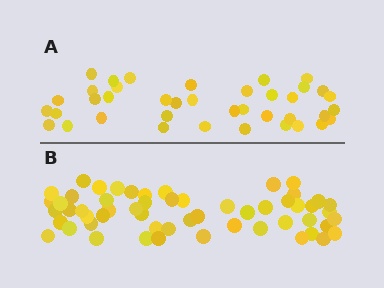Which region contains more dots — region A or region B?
Region B (the bottom region) has more dots.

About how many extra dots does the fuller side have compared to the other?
Region B has approximately 15 more dots than region A.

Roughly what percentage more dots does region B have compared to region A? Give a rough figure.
About 45% more.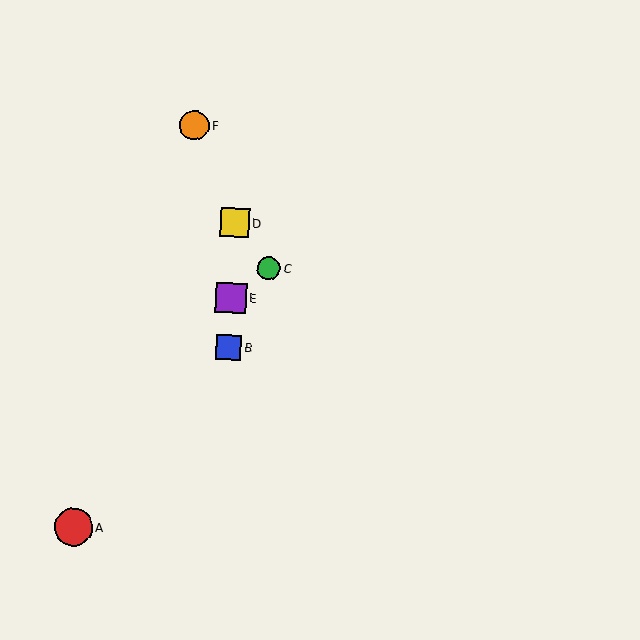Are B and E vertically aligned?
Yes, both are at x≈228.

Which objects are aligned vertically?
Objects B, D, E are aligned vertically.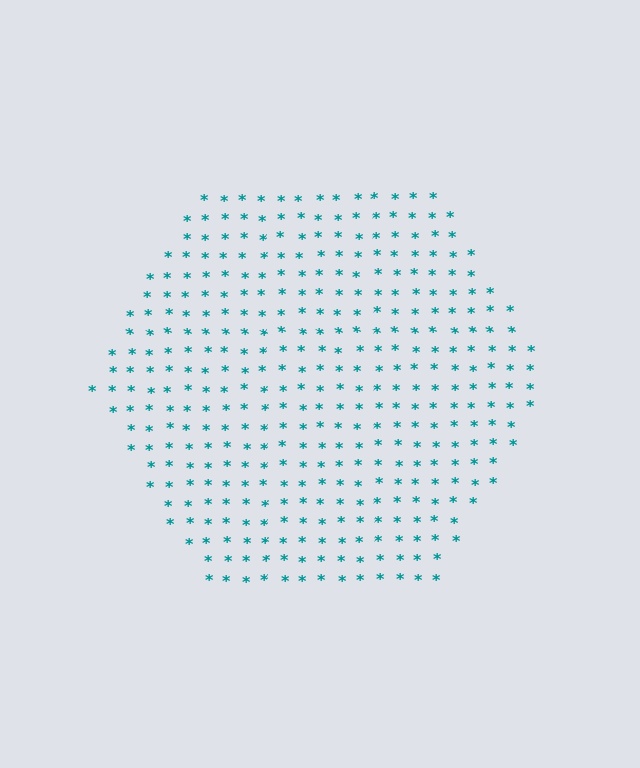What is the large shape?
The large shape is a hexagon.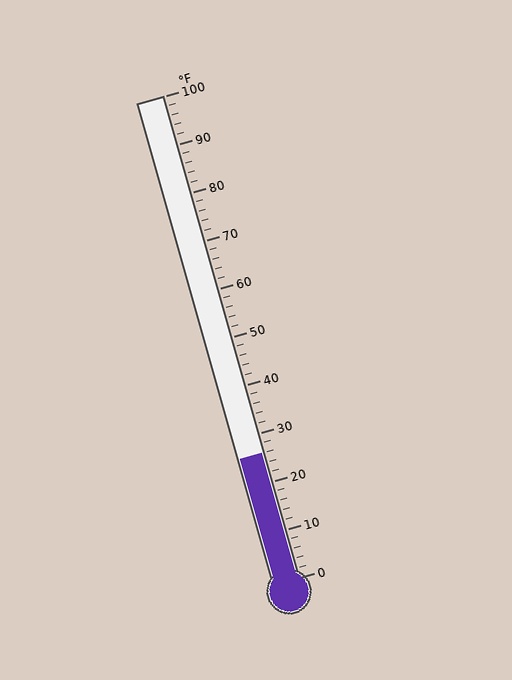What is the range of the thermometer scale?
The thermometer scale ranges from 0°F to 100°F.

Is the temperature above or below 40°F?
The temperature is below 40°F.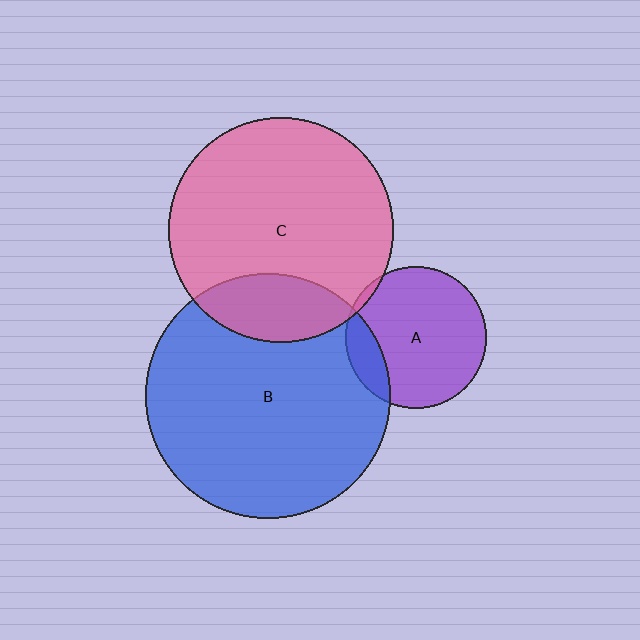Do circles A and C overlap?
Yes.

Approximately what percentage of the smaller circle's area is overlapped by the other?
Approximately 5%.